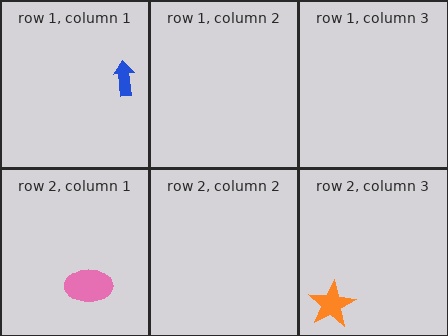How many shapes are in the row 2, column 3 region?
1.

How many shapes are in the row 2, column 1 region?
1.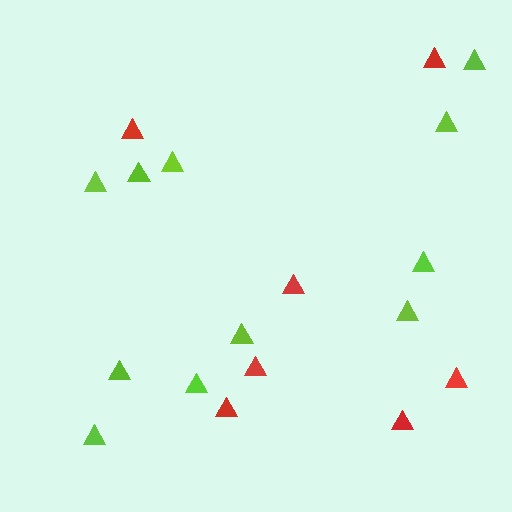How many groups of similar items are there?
There are 2 groups: one group of red triangles (7) and one group of lime triangles (11).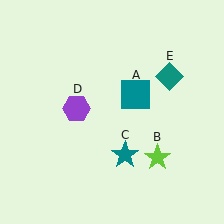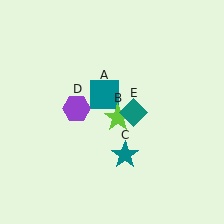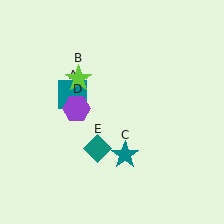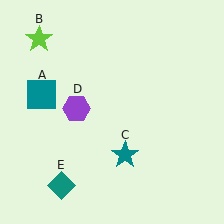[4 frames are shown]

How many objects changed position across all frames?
3 objects changed position: teal square (object A), lime star (object B), teal diamond (object E).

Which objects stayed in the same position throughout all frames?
Teal star (object C) and purple hexagon (object D) remained stationary.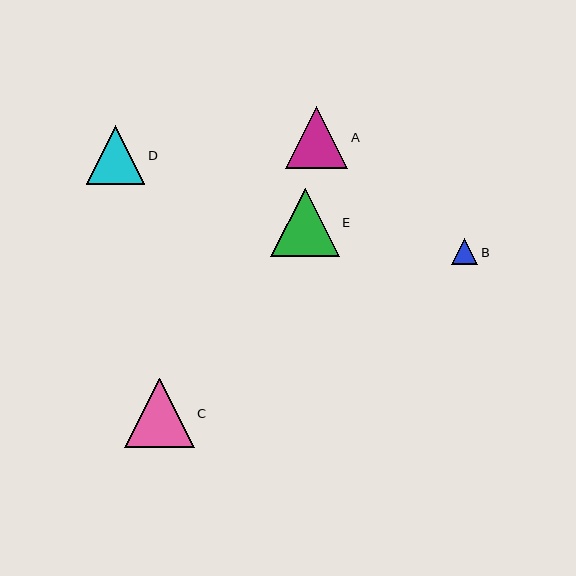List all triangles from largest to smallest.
From largest to smallest: C, E, A, D, B.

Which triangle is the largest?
Triangle C is the largest with a size of approximately 70 pixels.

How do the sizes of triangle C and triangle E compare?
Triangle C and triangle E are approximately the same size.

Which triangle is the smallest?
Triangle B is the smallest with a size of approximately 26 pixels.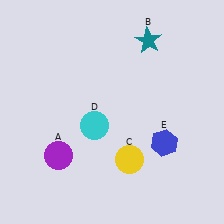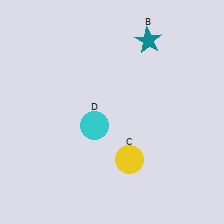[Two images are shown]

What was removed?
The purple circle (A), the blue hexagon (E) were removed in Image 2.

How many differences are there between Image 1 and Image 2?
There are 2 differences between the two images.